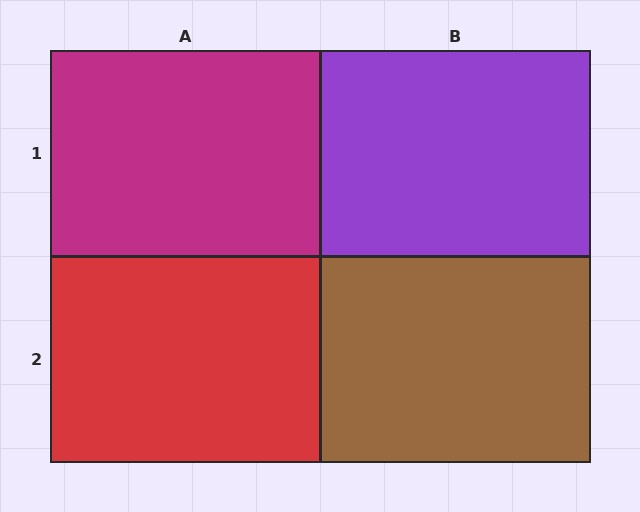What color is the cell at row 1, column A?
Magenta.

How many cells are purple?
1 cell is purple.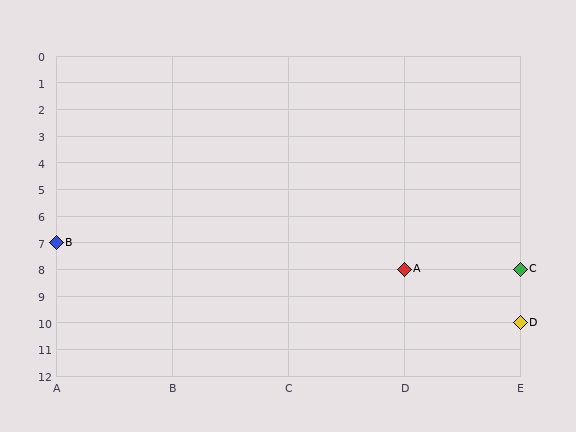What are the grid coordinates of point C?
Point C is at grid coordinates (E, 8).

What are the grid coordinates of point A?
Point A is at grid coordinates (D, 8).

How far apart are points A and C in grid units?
Points A and C are 1 column apart.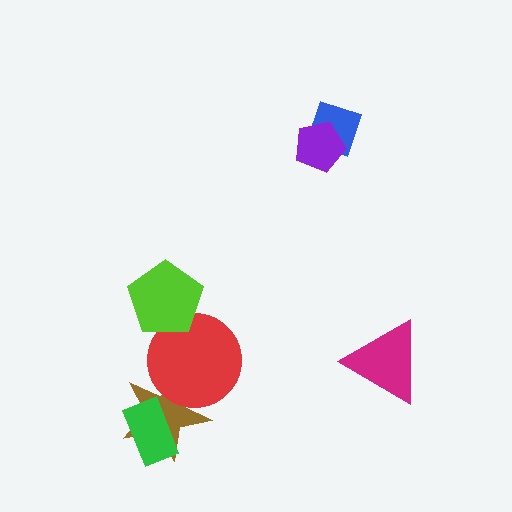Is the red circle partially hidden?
Yes, it is partially covered by another shape.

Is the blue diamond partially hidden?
Yes, it is partially covered by another shape.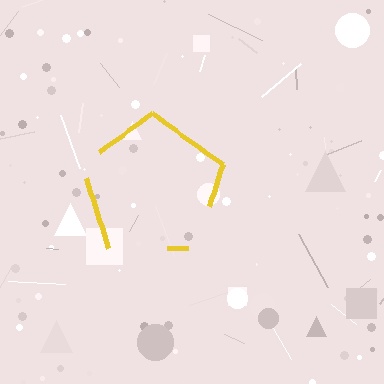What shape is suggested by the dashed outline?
The dashed outline suggests a pentagon.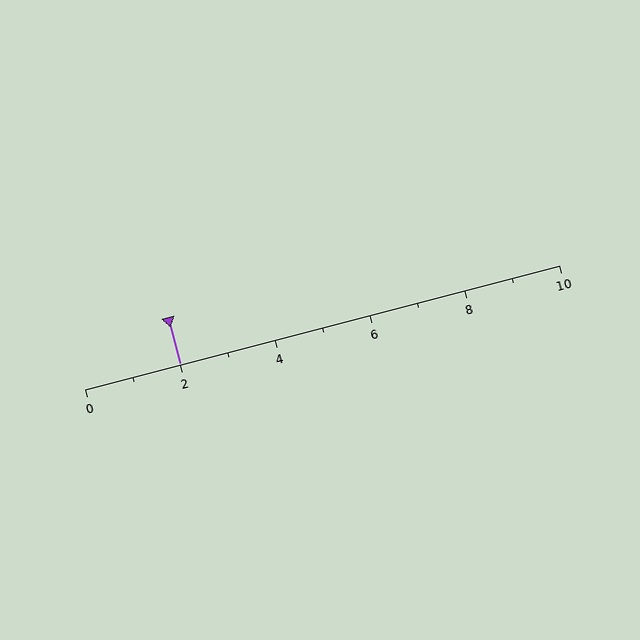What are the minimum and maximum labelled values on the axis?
The axis runs from 0 to 10.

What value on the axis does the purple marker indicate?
The marker indicates approximately 2.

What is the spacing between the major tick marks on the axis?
The major ticks are spaced 2 apart.